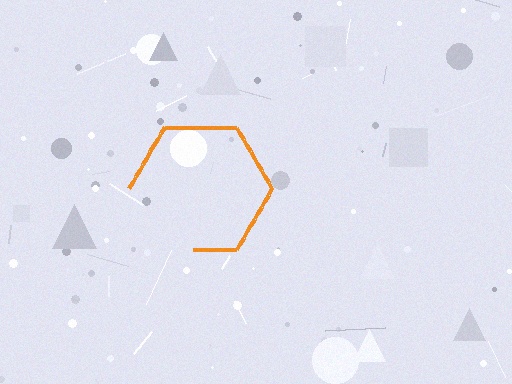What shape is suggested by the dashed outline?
The dashed outline suggests a hexagon.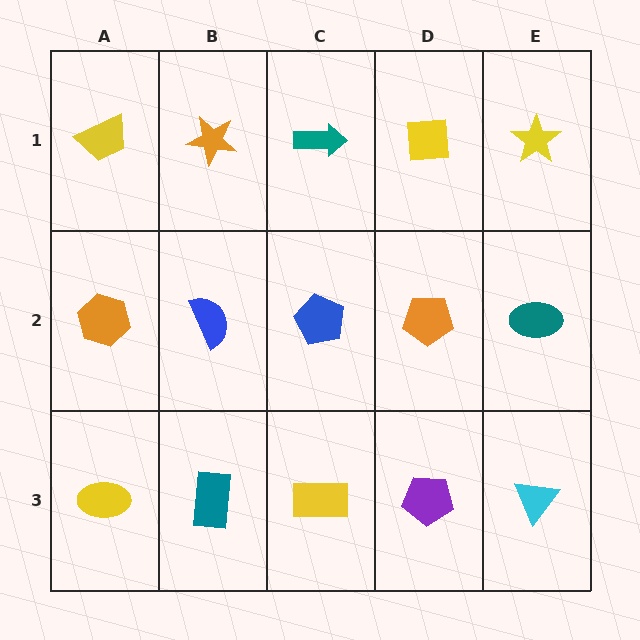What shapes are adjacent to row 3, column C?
A blue pentagon (row 2, column C), a teal rectangle (row 3, column B), a purple pentagon (row 3, column D).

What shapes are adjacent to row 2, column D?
A yellow square (row 1, column D), a purple pentagon (row 3, column D), a blue pentagon (row 2, column C), a teal ellipse (row 2, column E).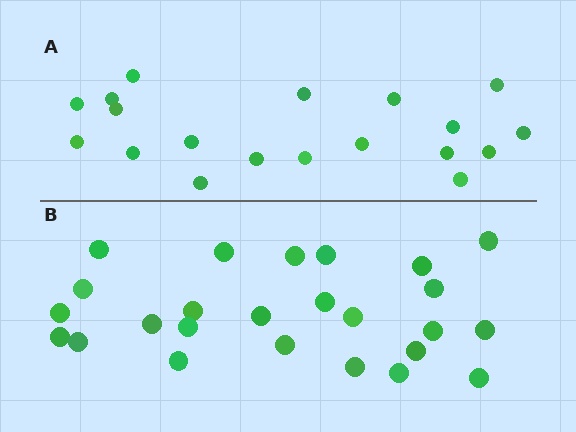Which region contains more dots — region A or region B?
Region B (the bottom region) has more dots.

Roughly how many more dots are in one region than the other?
Region B has about 6 more dots than region A.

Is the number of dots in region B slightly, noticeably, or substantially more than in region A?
Region B has noticeably more, but not dramatically so. The ratio is roughly 1.3 to 1.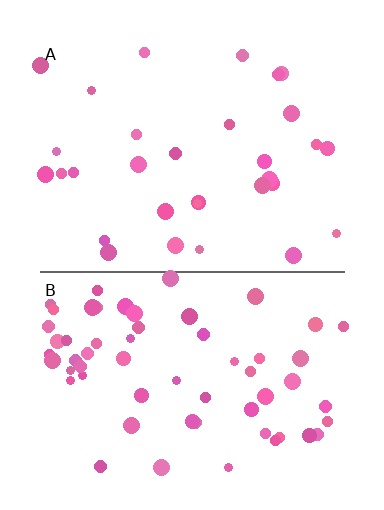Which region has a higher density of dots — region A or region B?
B (the bottom).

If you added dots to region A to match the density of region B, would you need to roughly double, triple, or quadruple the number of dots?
Approximately double.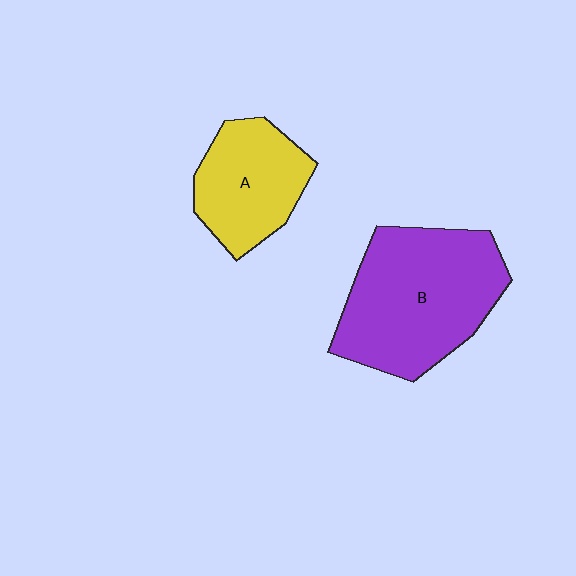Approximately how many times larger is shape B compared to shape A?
Approximately 1.7 times.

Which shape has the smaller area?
Shape A (yellow).